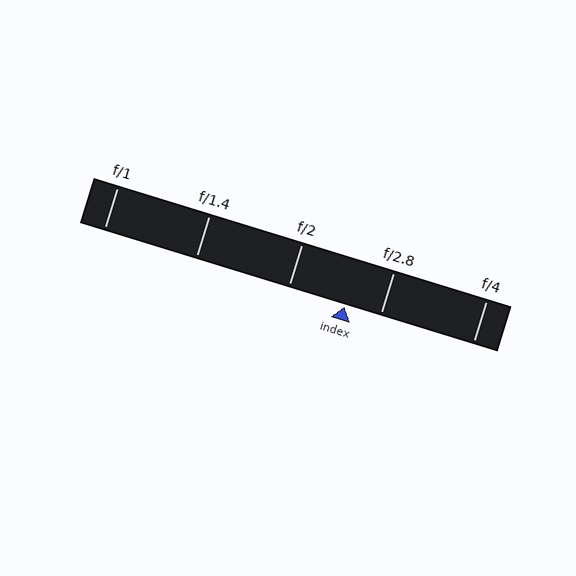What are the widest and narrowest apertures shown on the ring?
The widest aperture shown is f/1 and the narrowest is f/4.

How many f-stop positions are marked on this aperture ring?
There are 5 f-stop positions marked.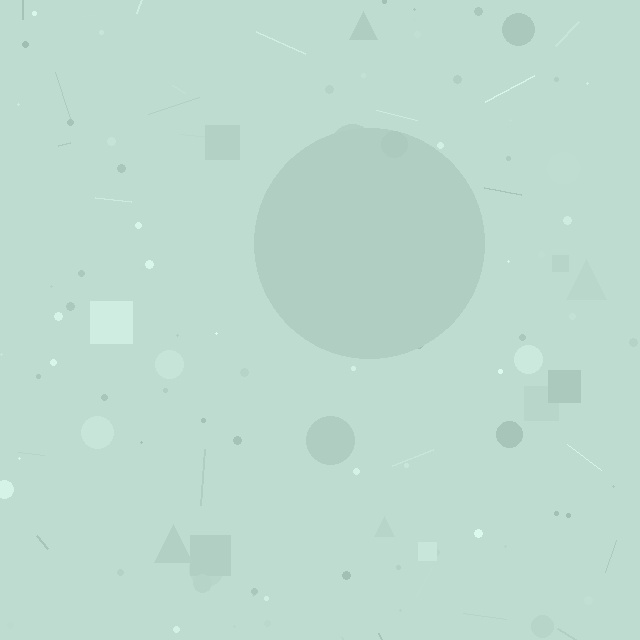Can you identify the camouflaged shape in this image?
The camouflaged shape is a circle.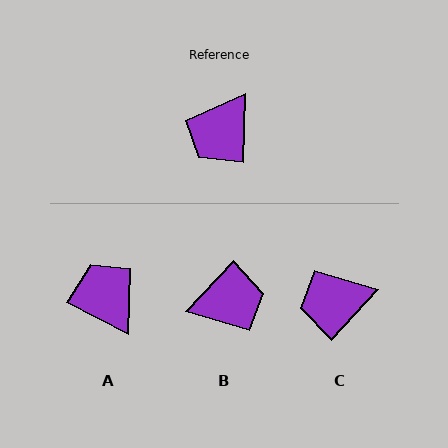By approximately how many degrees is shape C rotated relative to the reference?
Approximately 40 degrees clockwise.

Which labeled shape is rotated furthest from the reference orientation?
B, about 139 degrees away.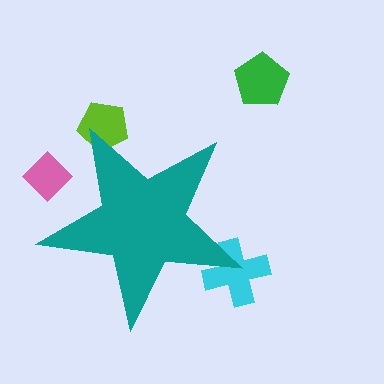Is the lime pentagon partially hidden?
Yes, the lime pentagon is partially hidden behind the teal star.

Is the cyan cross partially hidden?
Yes, the cyan cross is partially hidden behind the teal star.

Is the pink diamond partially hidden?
Yes, the pink diamond is partially hidden behind the teal star.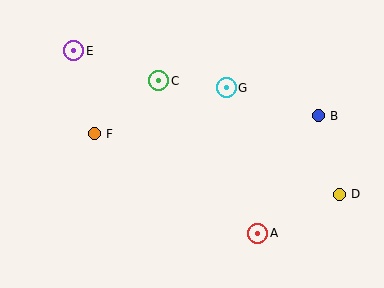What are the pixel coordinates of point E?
Point E is at (74, 51).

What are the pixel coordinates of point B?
Point B is at (318, 116).